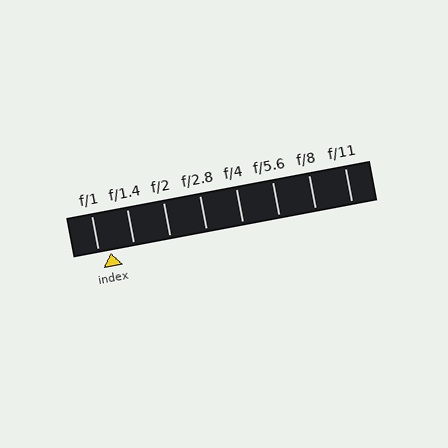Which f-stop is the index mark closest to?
The index mark is closest to f/1.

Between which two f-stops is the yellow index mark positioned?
The index mark is between f/1 and f/1.4.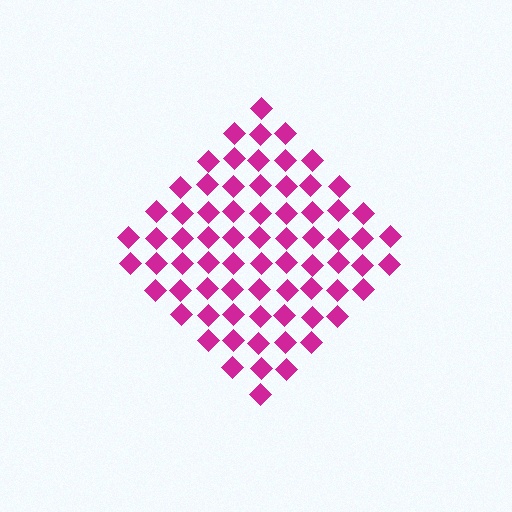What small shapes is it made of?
It is made of small diamonds.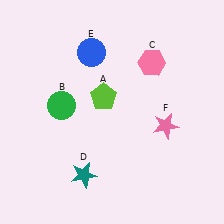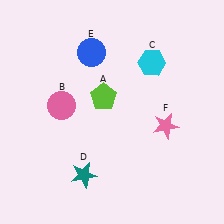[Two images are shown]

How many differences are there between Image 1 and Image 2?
There are 2 differences between the two images.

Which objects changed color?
B changed from green to pink. C changed from pink to cyan.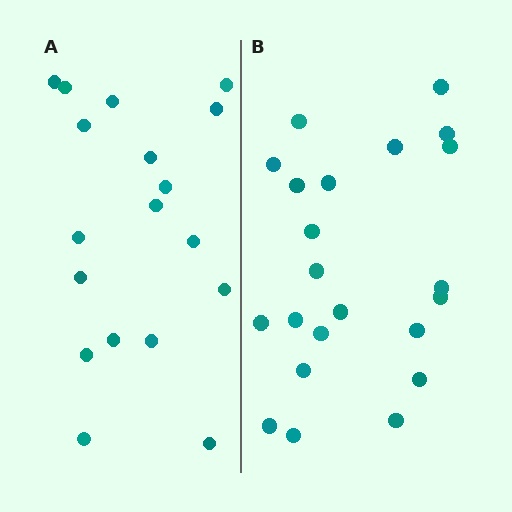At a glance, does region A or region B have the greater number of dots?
Region B (the right region) has more dots.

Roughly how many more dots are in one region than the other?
Region B has about 4 more dots than region A.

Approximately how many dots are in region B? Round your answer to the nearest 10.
About 20 dots. (The exact count is 22, which rounds to 20.)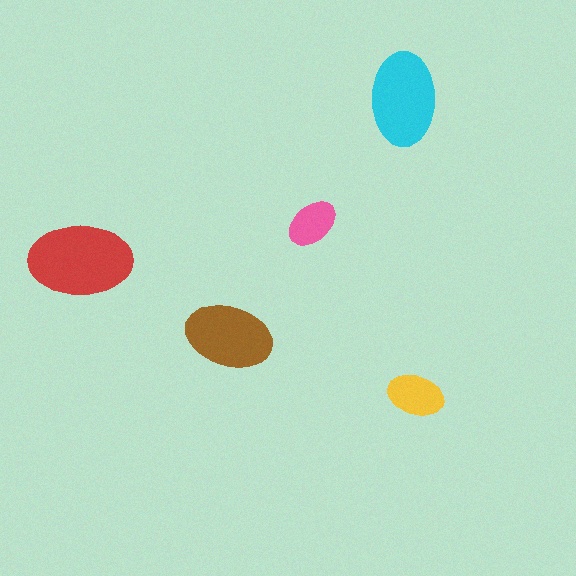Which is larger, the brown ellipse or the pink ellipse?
The brown one.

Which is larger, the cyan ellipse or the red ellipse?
The red one.